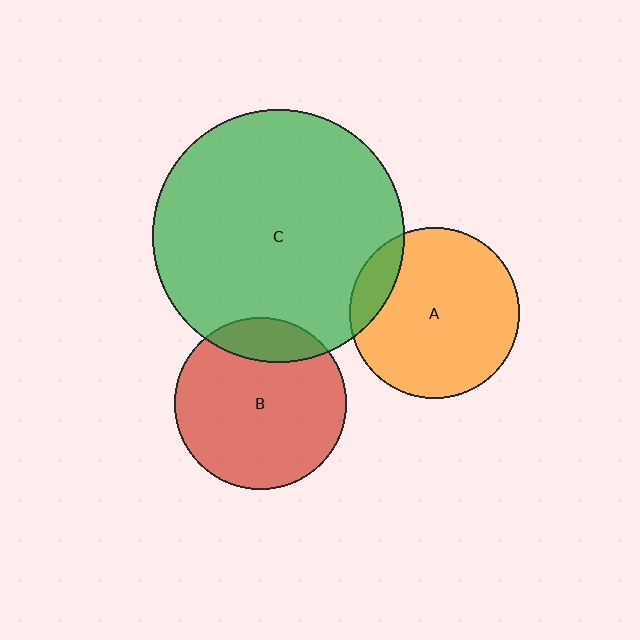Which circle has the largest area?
Circle C (green).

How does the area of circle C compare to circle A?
Approximately 2.2 times.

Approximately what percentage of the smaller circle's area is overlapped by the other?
Approximately 15%.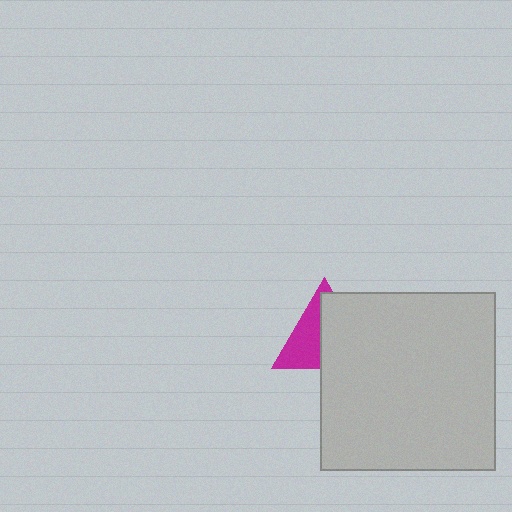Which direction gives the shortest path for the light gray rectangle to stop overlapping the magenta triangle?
Moving right gives the shortest separation.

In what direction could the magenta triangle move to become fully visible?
The magenta triangle could move left. That would shift it out from behind the light gray rectangle entirely.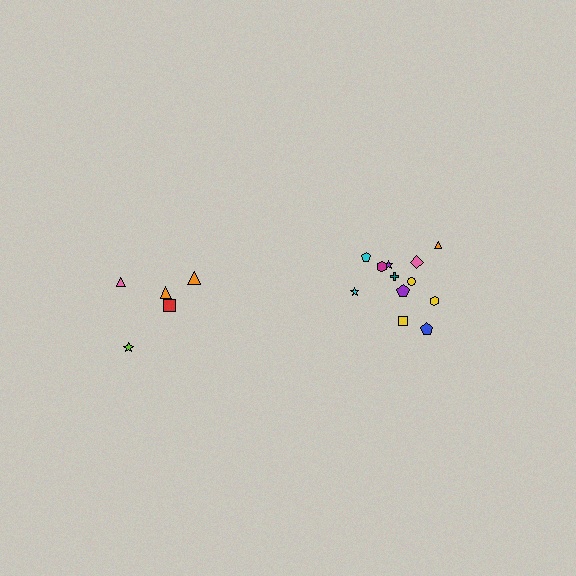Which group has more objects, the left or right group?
The right group.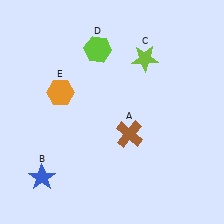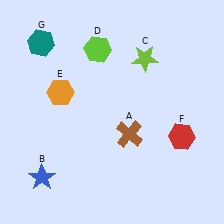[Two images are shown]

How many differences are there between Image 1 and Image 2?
There are 2 differences between the two images.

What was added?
A red hexagon (F), a teal hexagon (G) were added in Image 2.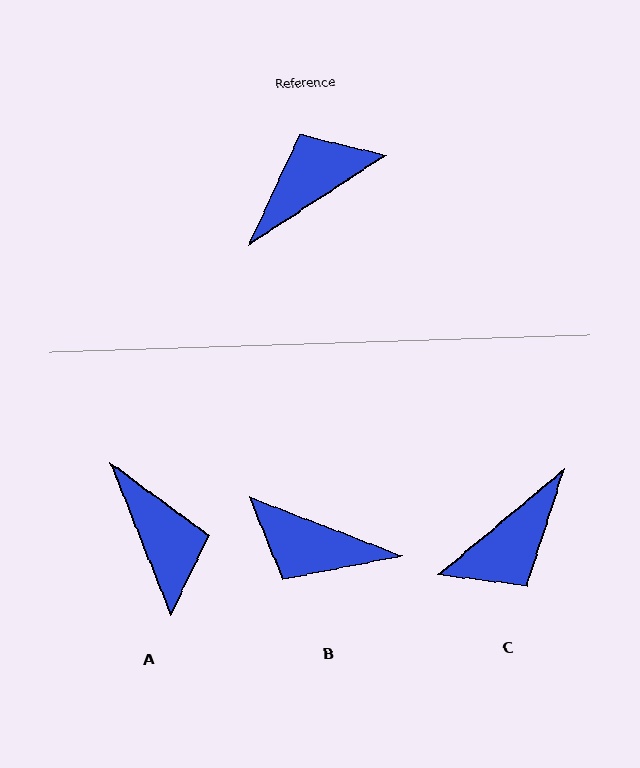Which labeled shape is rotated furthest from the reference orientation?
C, about 173 degrees away.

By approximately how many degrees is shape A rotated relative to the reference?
Approximately 102 degrees clockwise.